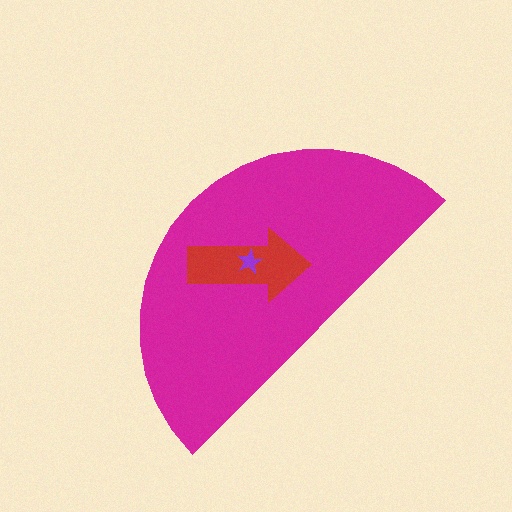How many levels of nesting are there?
3.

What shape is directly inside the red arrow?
The purple star.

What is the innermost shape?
The purple star.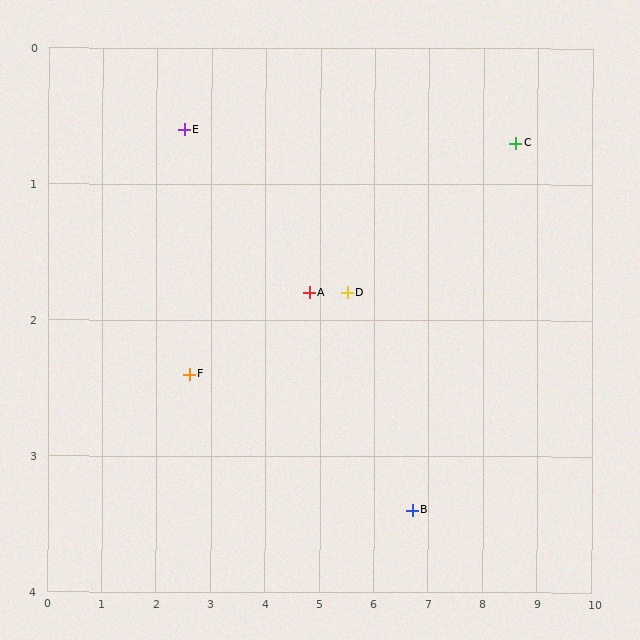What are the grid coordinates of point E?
Point E is at approximately (2.5, 0.6).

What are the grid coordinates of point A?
Point A is at approximately (4.8, 1.8).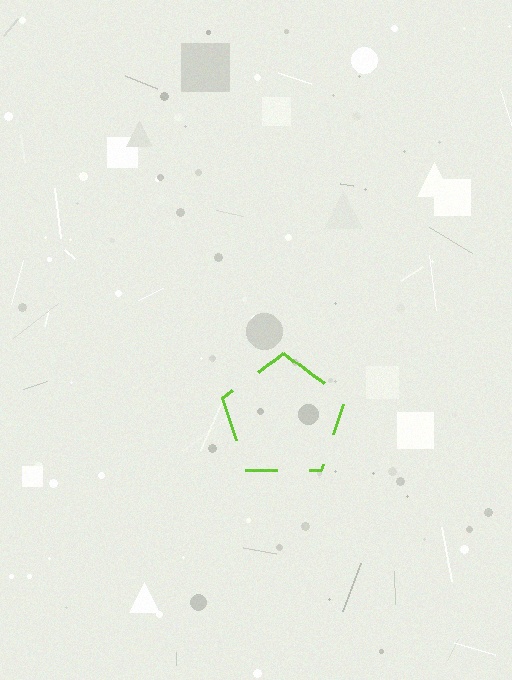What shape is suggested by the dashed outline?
The dashed outline suggests a pentagon.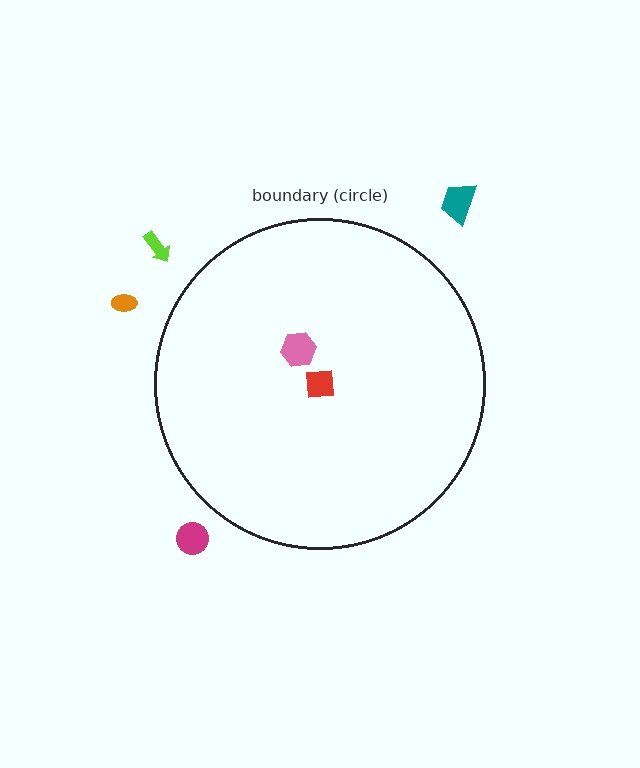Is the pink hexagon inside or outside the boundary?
Inside.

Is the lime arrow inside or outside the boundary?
Outside.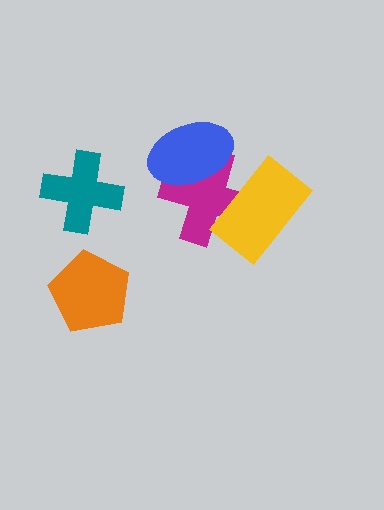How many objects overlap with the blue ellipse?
1 object overlaps with the blue ellipse.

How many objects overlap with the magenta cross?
2 objects overlap with the magenta cross.